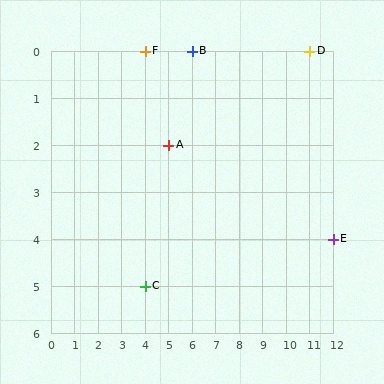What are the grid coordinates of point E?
Point E is at grid coordinates (12, 4).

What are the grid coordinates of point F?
Point F is at grid coordinates (4, 0).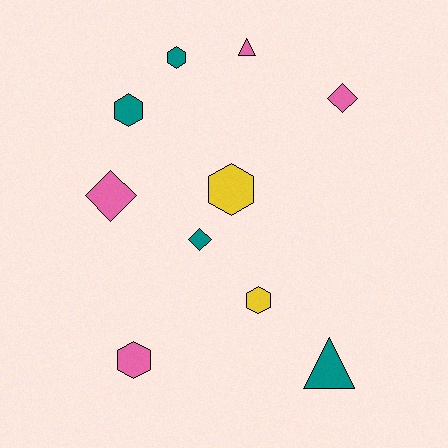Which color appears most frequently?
Teal, with 4 objects.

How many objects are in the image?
There are 10 objects.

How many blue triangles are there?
There are no blue triangles.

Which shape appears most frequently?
Hexagon, with 5 objects.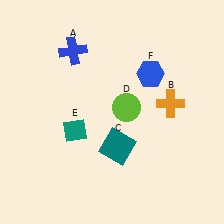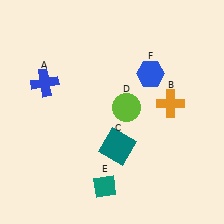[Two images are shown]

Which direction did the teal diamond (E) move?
The teal diamond (E) moved down.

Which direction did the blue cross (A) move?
The blue cross (A) moved down.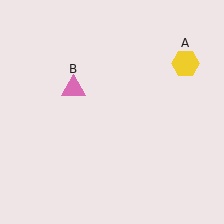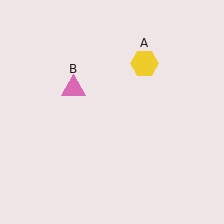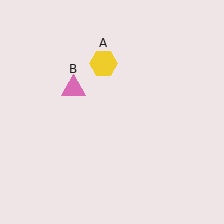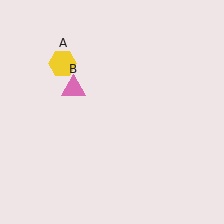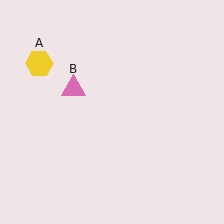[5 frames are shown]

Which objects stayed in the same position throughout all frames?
Pink triangle (object B) remained stationary.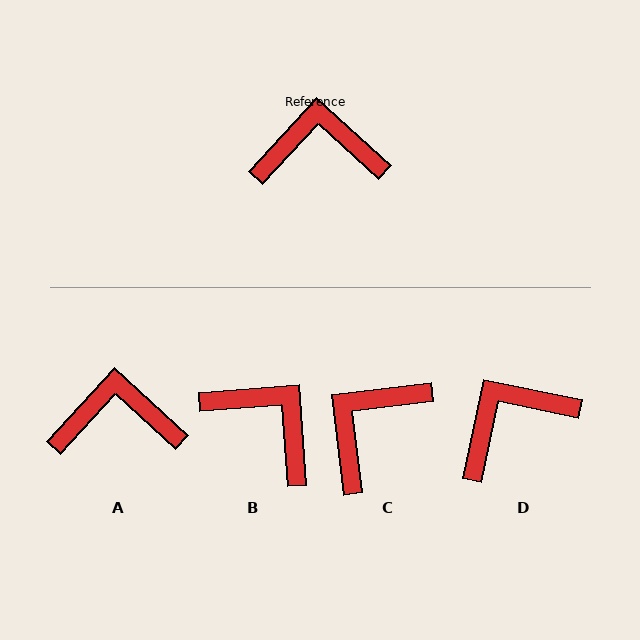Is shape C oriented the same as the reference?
No, it is off by about 50 degrees.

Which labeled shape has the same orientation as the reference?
A.